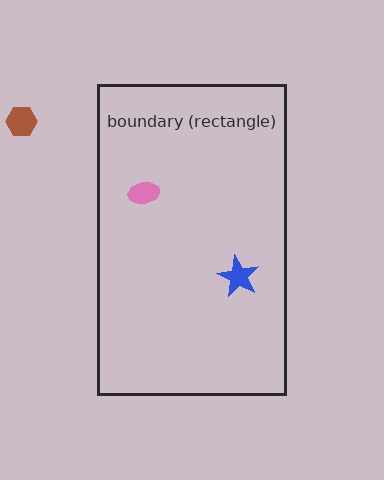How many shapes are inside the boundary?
2 inside, 1 outside.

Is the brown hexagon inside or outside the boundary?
Outside.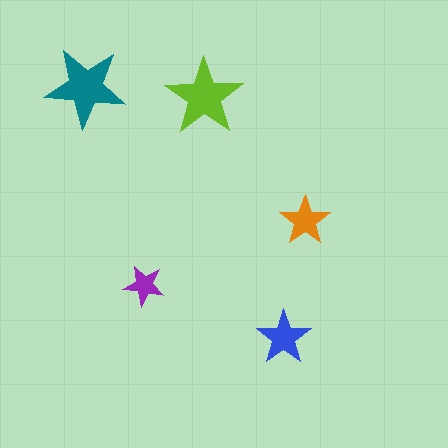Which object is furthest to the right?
The orange star is rightmost.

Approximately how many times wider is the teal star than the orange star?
About 1.5 times wider.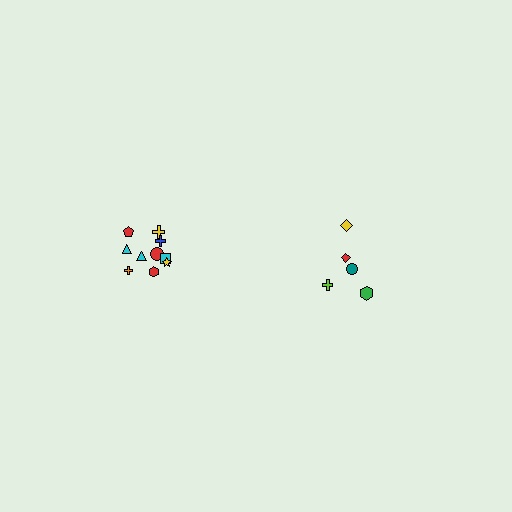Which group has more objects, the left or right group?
The left group.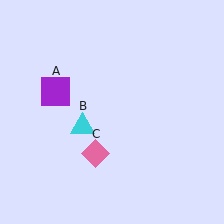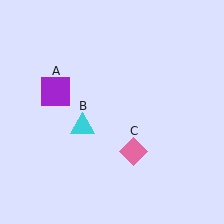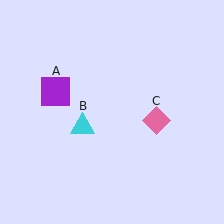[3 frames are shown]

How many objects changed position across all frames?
1 object changed position: pink diamond (object C).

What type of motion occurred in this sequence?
The pink diamond (object C) rotated counterclockwise around the center of the scene.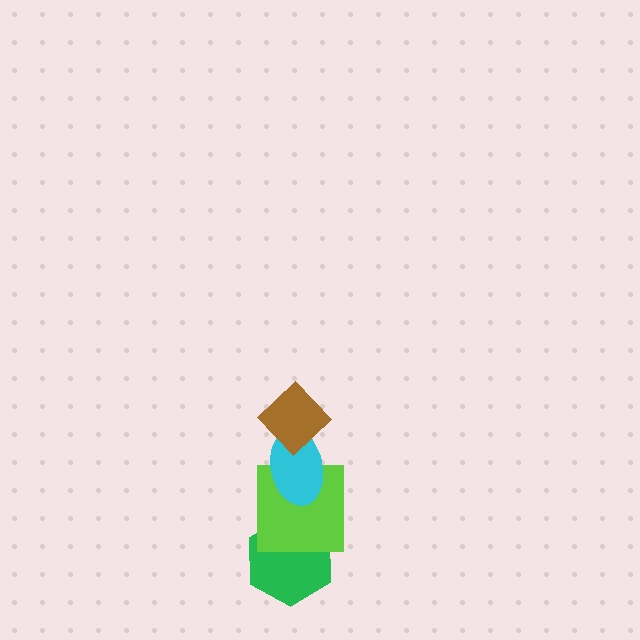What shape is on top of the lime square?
The cyan ellipse is on top of the lime square.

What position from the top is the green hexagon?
The green hexagon is 4th from the top.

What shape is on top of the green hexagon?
The lime square is on top of the green hexagon.